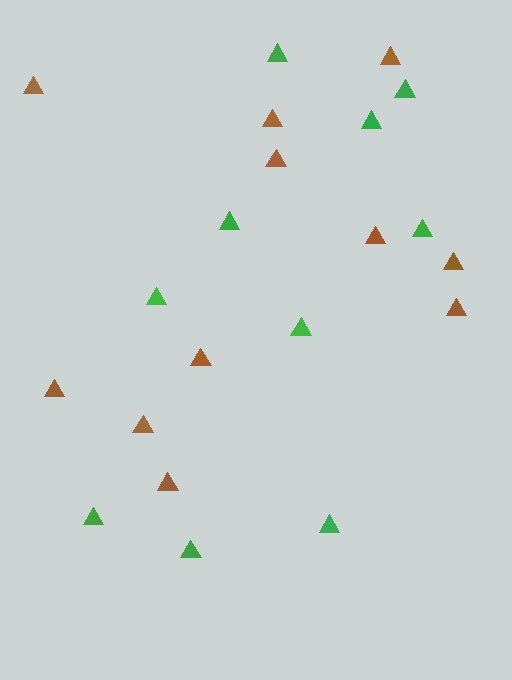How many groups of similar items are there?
There are 2 groups: one group of brown triangles (11) and one group of green triangles (10).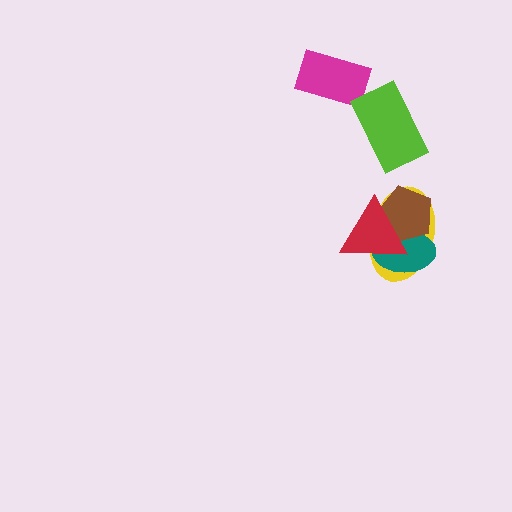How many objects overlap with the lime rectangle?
0 objects overlap with the lime rectangle.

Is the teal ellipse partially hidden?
Yes, it is partially covered by another shape.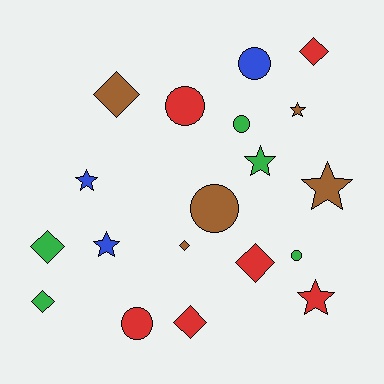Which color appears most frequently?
Red, with 6 objects.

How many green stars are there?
There is 1 green star.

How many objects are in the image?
There are 19 objects.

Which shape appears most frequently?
Diamond, with 7 objects.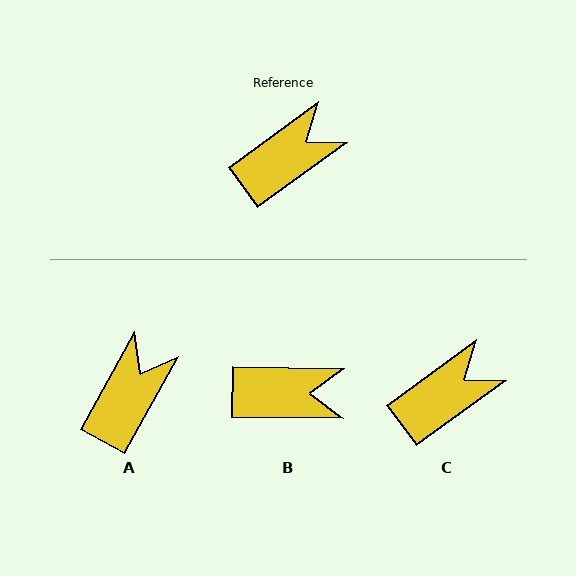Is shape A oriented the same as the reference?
No, it is off by about 25 degrees.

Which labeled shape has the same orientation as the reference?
C.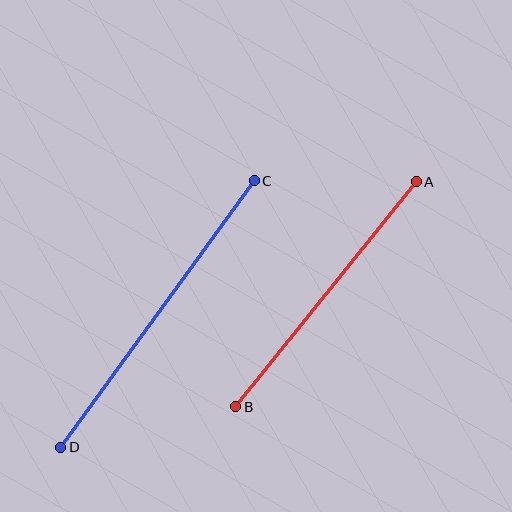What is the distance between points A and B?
The distance is approximately 289 pixels.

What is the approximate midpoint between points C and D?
The midpoint is at approximately (158, 314) pixels.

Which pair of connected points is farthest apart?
Points C and D are farthest apart.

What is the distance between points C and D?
The distance is approximately 329 pixels.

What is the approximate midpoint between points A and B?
The midpoint is at approximately (326, 294) pixels.